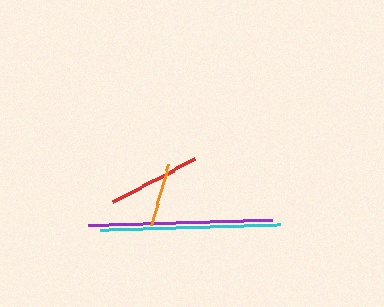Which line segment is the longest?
The purple line is the longest at approximately 184 pixels.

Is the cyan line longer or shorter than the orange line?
The cyan line is longer than the orange line.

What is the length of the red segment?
The red segment is approximately 93 pixels long.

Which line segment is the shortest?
The orange line is the shortest at approximately 63 pixels.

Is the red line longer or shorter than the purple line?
The purple line is longer than the red line.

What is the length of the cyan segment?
The cyan segment is approximately 180 pixels long.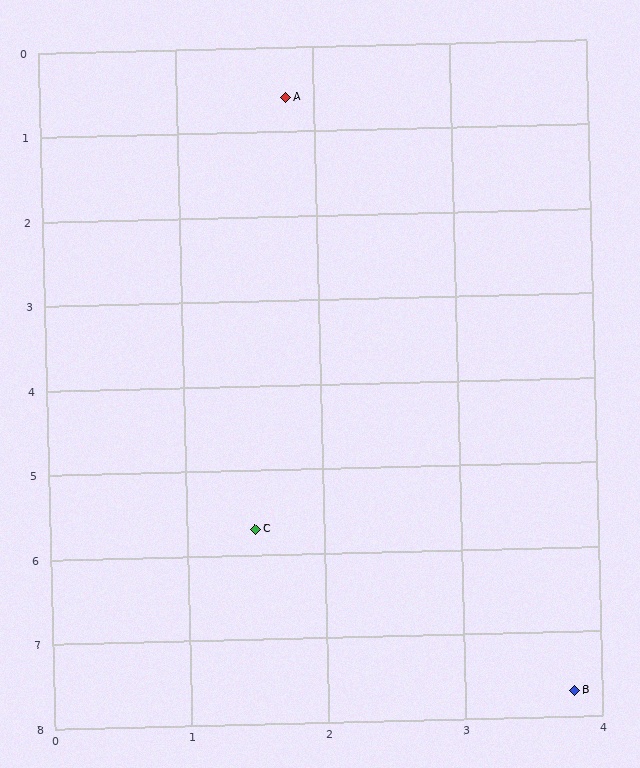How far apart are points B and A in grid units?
Points B and A are about 7.4 grid units apart.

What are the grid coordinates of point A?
Point A is at approximately (1.8, 0.6).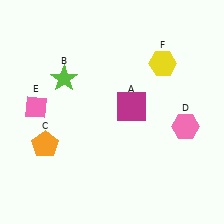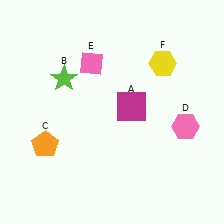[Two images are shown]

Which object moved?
The pink diamond (E) moved right.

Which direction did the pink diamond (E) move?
The pink diamond (E) moved right.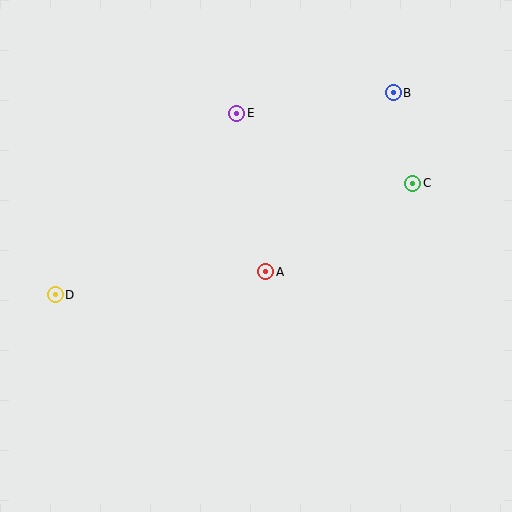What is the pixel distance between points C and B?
The distance between C and B is 92 pixels.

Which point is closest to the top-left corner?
Point E is closest to the top-left corner.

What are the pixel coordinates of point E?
Point E is at (236, 113).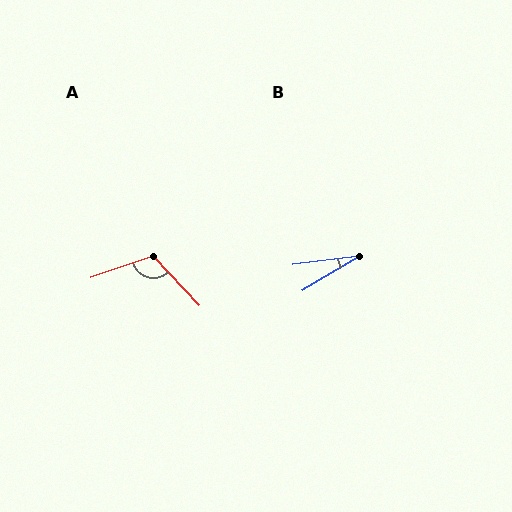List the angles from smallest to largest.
B (24°), A (114°).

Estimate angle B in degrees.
Approximately 24 degrees.